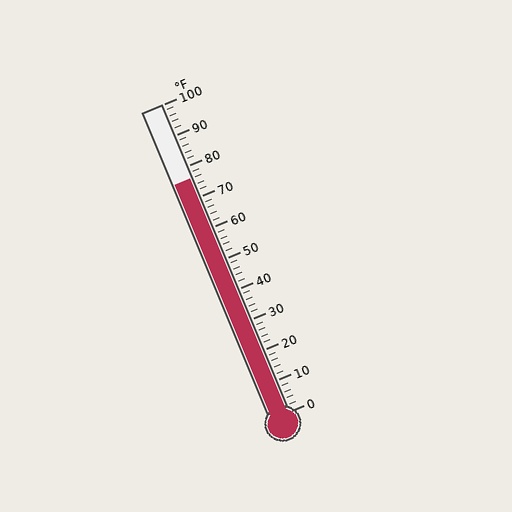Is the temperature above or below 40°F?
The temperature is above 40°F.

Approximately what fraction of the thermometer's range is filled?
The thermometer is filled to approximately 75% of its range.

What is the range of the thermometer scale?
The thermometer scale ranges from 0°F to 100°F.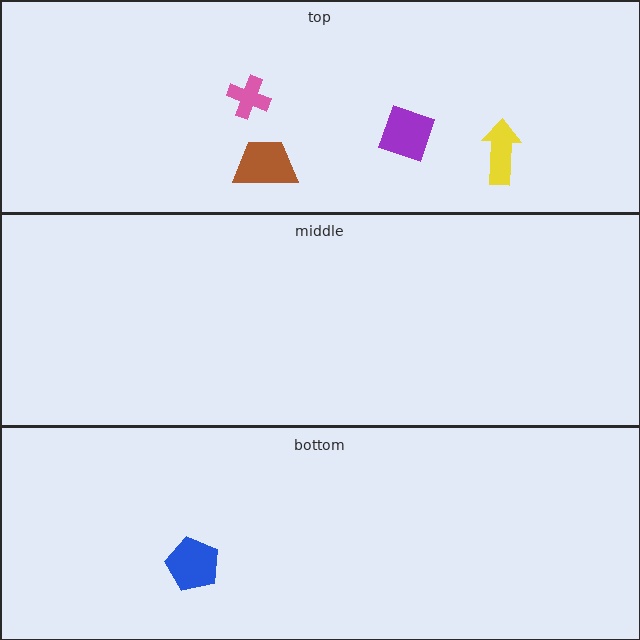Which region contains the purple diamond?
The top region.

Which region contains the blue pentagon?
The bottom region.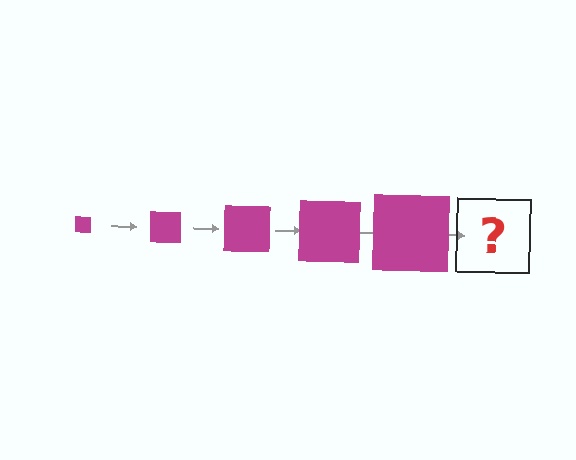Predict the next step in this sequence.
The next step is a magenta square, larger than the previous one.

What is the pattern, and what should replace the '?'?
The pattern is that the square gets progressively larger each step. The '?' should be a magenta square, larger than the previous one.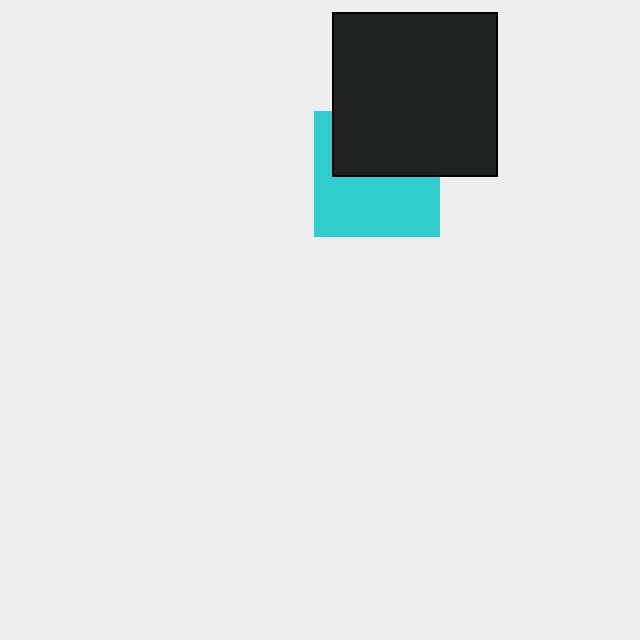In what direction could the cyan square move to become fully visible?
The cyan square could move down. That would shift it out from behind the black square entirely.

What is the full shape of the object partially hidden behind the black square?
The partially hidden object is a cyan square.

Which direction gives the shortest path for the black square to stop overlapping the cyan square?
Moving up gives the shortest separation.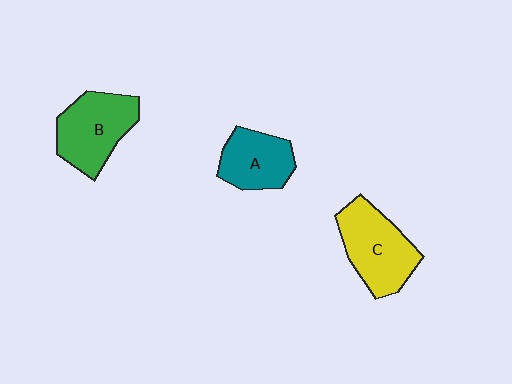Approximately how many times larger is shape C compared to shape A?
Approximately 1.3 times.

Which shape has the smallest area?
Shape A (teal).